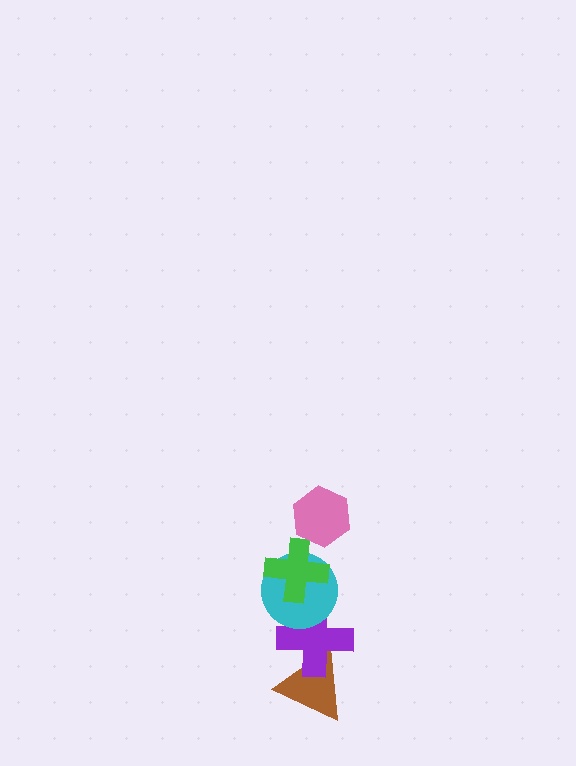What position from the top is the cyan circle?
The cyan circle is 3rd from the top.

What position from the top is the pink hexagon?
The pink hexagon is 1st from the top.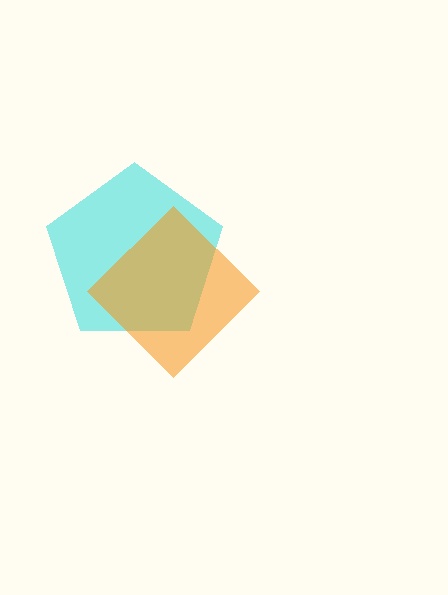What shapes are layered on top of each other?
The layered shapes are: a cyan pentagon, an orange diamond.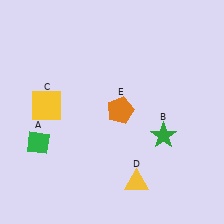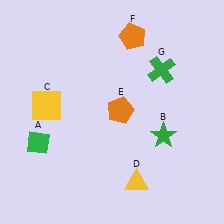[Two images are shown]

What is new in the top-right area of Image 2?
A green cross (G) was added in the top-right area of Image 2.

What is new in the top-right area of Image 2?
An orange pentagon (F) was added in the top-right area of Image 2.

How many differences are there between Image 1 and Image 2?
There are 2 differences between the two images.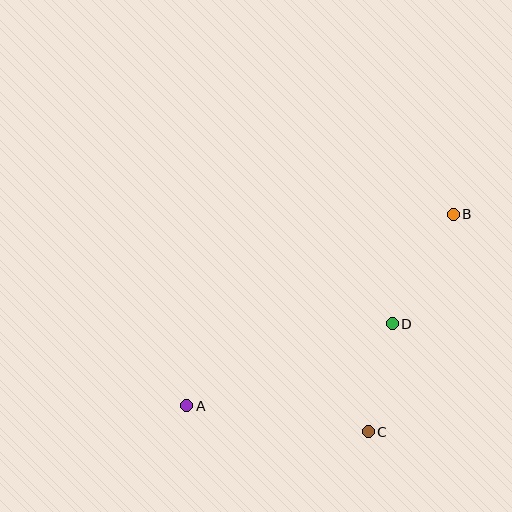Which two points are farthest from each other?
Points A and B are farthest from each other.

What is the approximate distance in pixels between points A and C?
The distance between A and C is approximately 183 pixels.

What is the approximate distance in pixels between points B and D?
The distance between B and D is approximately 125 pixels.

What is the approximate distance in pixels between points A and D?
The distance between A and D is approximately 221 pixels.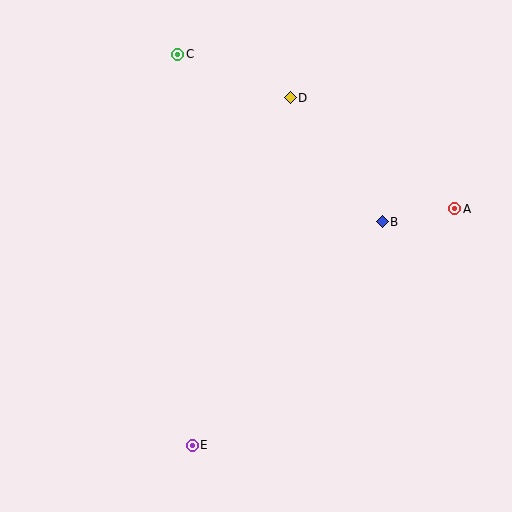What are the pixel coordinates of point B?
Point B is at (382, 222).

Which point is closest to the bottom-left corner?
Point E is closest to the bottom-left corner.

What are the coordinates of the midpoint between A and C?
The midpoint between A and C is at (316, 131).